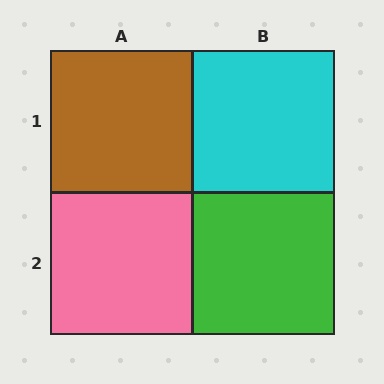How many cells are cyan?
1 cell is cyan.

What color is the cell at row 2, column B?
Green.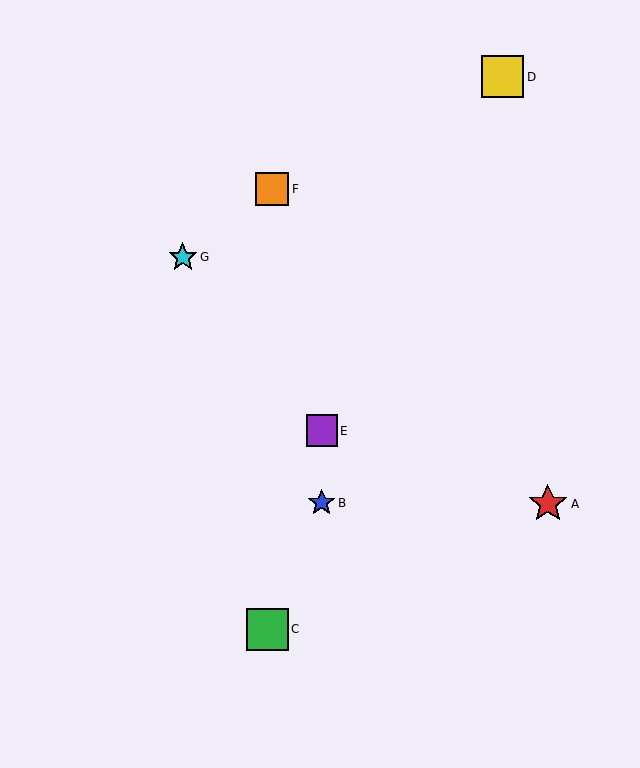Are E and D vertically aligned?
No, E is at x≈322 and D is at x≈503.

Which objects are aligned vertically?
Objects B, E are aligned vertically.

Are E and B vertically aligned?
Yes, both are at x≈322.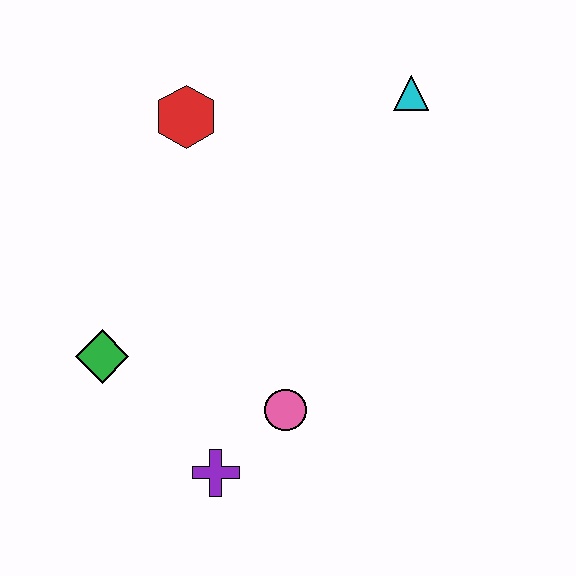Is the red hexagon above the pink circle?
Yes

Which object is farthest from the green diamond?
The cyan triangle is farthest from the green diamond.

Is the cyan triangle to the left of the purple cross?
No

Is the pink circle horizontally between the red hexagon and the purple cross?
No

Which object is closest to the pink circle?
The purple cross is closest to the pink circle.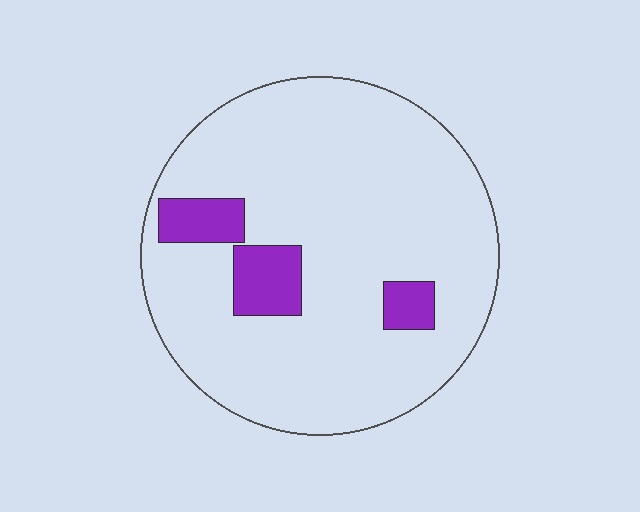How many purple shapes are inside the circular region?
3.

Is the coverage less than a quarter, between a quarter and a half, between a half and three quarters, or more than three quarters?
Less than a quarter.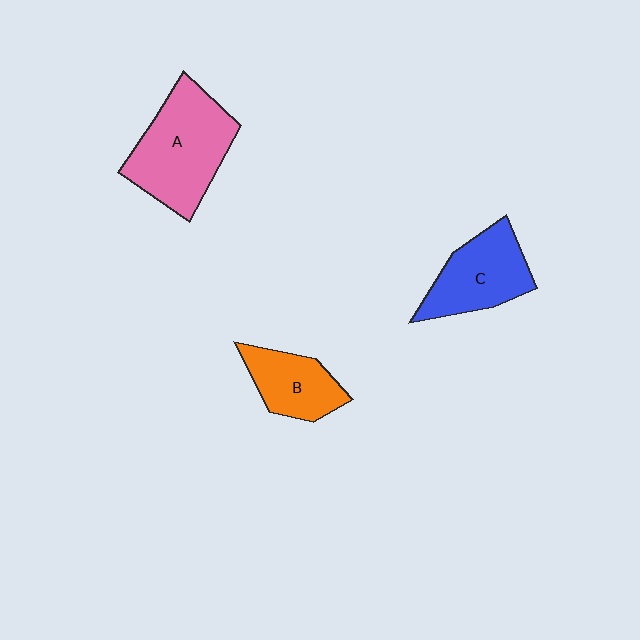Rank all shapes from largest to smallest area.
From largest to smallest: A (pink), C (blue), B (orange).